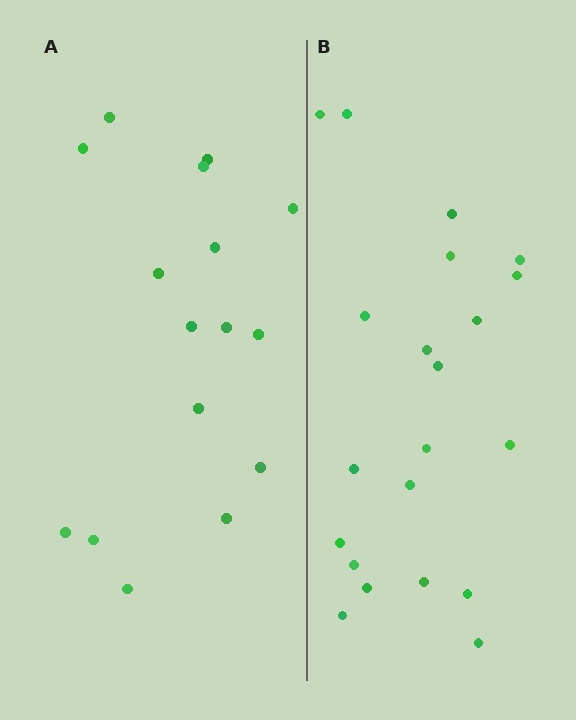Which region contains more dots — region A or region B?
Region B (the right region) has more dots.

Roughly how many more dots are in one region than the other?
Region B has about 5 more dots than region A.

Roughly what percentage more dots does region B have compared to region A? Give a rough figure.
About 30% more.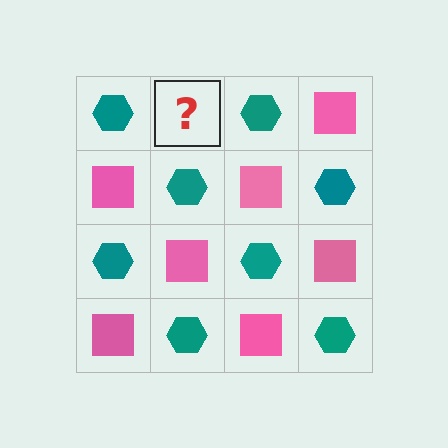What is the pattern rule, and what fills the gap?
The rule is that it alternates teal hexagon and pink square in a checkerboard pattern. The gap should be filled with a pink square.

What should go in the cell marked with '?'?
The missing cell should contain a pink square.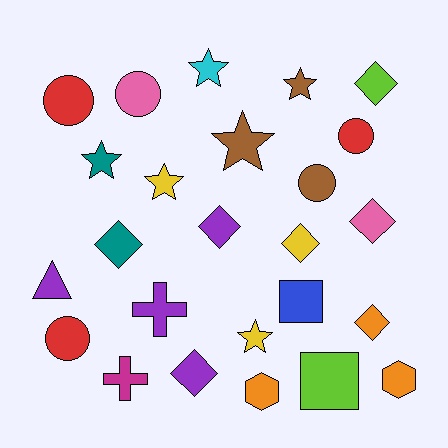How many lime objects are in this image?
There are 2 lime objects.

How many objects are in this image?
There are 25 objects.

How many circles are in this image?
There are 5 circles.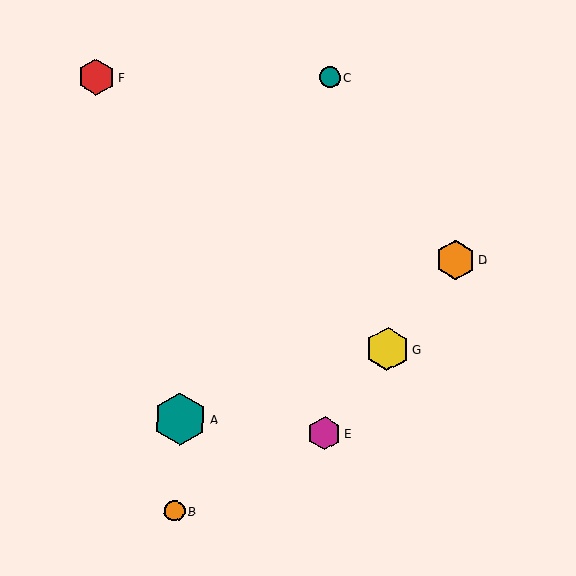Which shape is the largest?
The teal hexagon (labeled A) is the largest.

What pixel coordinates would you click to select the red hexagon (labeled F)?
Click at (96, 77) to select the red hexagon F.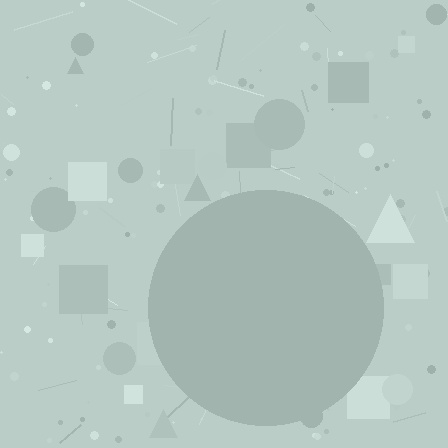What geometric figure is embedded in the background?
A circle is embedded in the background.